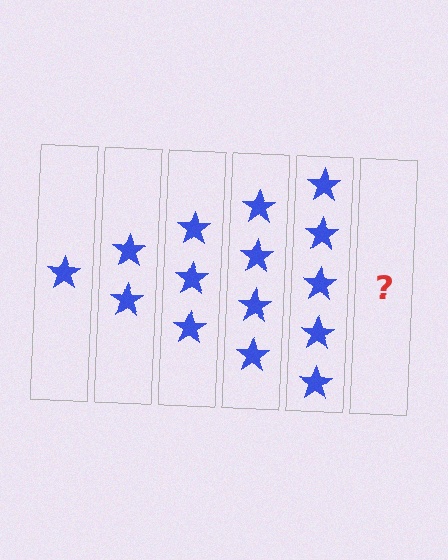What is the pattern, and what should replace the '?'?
The pattern is that each step adds one more star. The '?' should be 6 stars.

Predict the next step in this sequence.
The next step is 6 stars.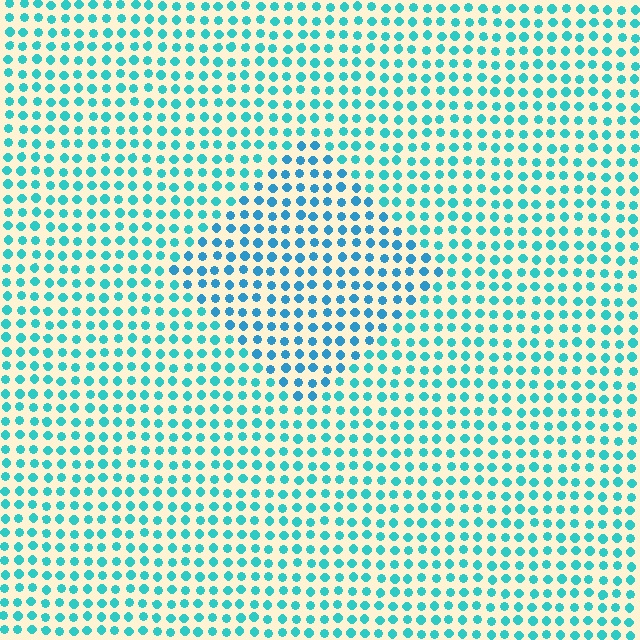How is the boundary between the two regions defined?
The boundary is defined purely by a slight shift in hue (about 22 degrees). Spacing, size, and orientation are identical on both sides.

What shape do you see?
I see a diamond.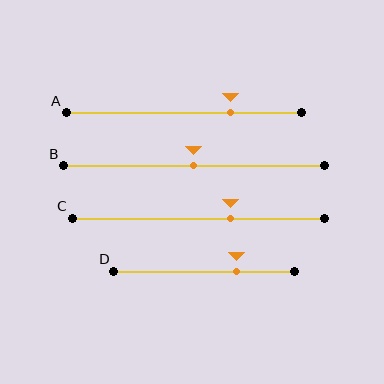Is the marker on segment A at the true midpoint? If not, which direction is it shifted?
No, the marker on segment A is shifted to the right by about 20% of the segment length.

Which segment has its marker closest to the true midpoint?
Segment B has its marker closest to the true midpoint.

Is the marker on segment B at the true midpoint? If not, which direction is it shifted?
Yes, the marker on segment B is at the true midpoint.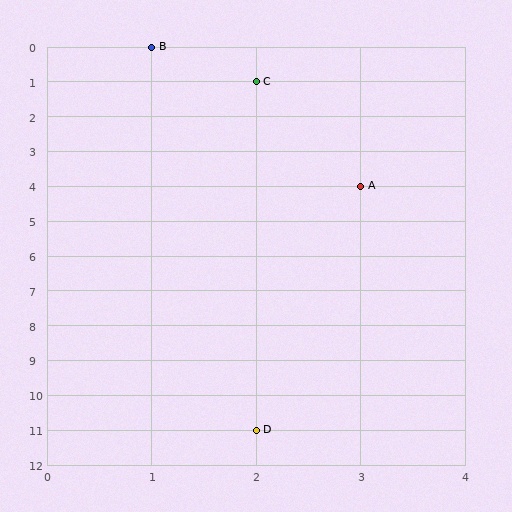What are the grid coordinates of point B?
Point B is at grid coordinates (1, 0).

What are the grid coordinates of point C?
Point C is at grid coordinates (2, 1).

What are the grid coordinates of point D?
Point D is at grid coordinates (2, 11).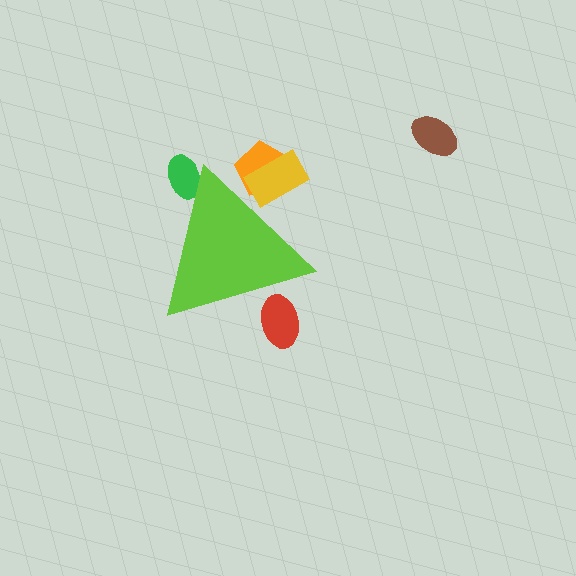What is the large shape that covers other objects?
A lime triangle.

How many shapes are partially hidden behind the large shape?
4 shapes are partially hidden.